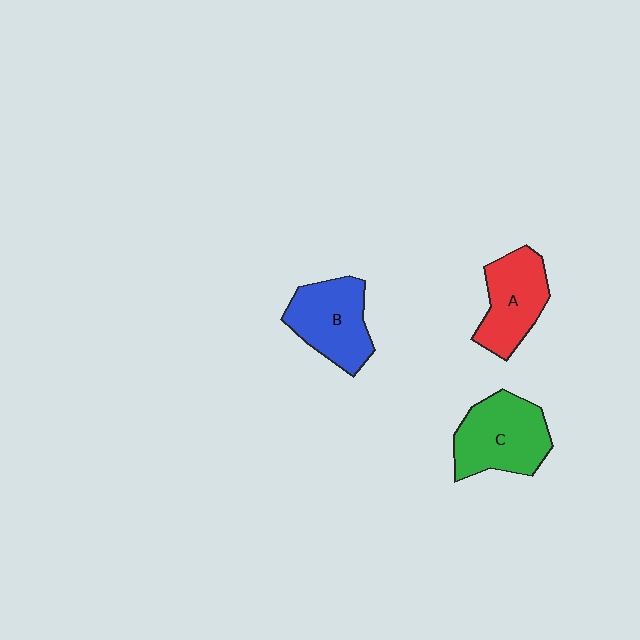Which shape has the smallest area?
Shape A (red).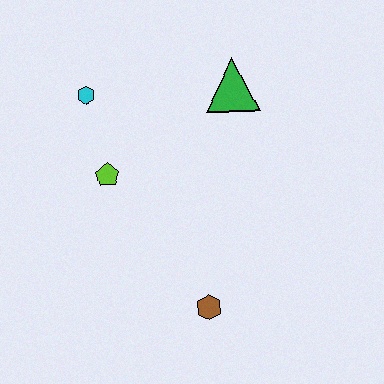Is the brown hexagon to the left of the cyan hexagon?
No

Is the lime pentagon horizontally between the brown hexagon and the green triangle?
No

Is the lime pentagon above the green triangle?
No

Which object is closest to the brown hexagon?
The lime pentagon is closest to the brown hexagon.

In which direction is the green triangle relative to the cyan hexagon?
The green triangle is to the right of the cyan hexagon.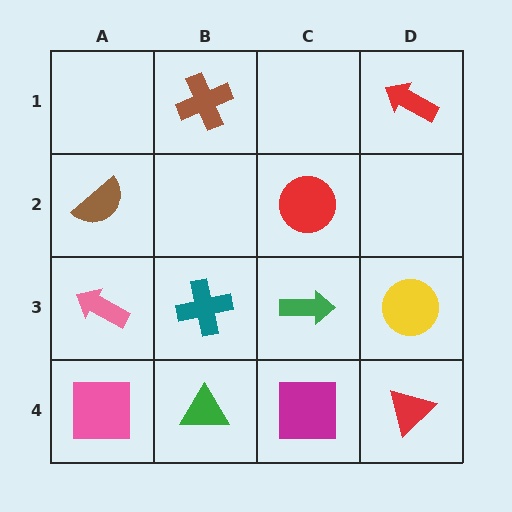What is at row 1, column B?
A brown cross.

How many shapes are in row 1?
2 shapes.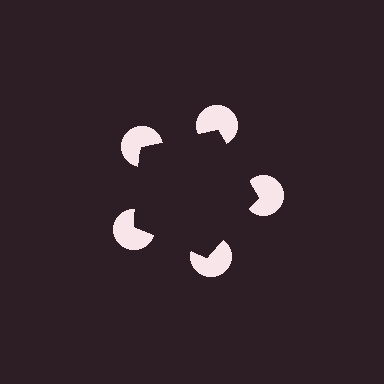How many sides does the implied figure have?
5 sides.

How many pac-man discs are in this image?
There are 5 — one at each vertex of the illusory pentagon.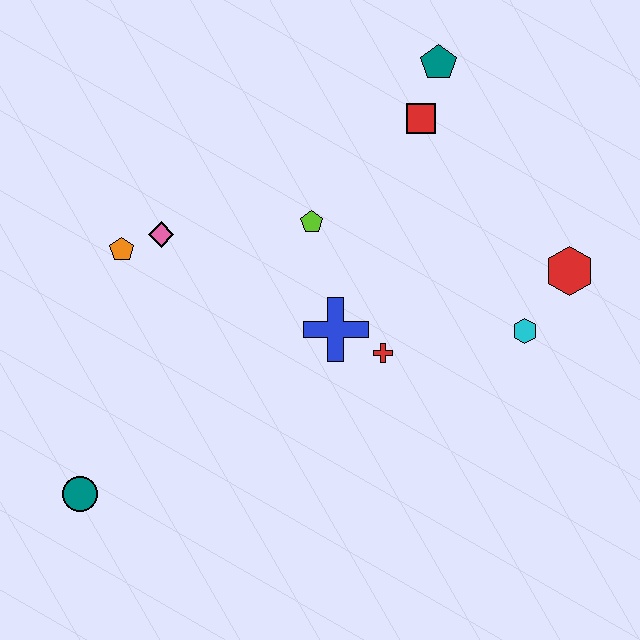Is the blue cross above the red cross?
Yes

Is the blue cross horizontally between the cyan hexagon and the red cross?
No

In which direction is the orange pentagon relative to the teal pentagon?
The orange pentagon is to the left of the teal pentagon.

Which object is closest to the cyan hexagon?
The red hexagon is closest to the cyan hexagon.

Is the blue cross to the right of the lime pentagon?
Yes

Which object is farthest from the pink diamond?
The red hexagon is farthest from the pink diamond.